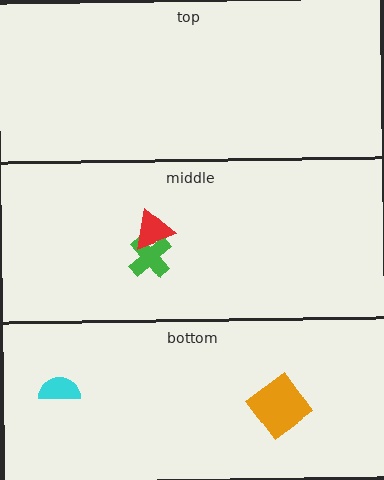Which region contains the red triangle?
The middle region.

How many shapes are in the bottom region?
2.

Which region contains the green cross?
The middle region.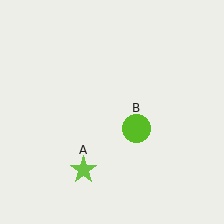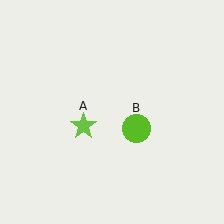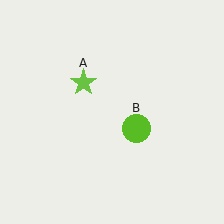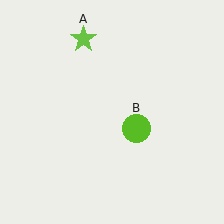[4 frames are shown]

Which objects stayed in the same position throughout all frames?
Lime circle (object B) remained stationary.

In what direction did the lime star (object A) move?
The lime star (object A) moved up.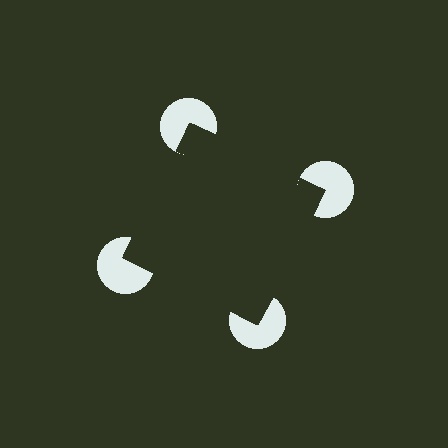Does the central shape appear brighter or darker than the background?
It typically appears slightly darker than the background, even though no actual brightness change is drawn.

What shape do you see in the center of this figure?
An illusory square — its edges are inferred from the aligned wedge cuts in the pac-man discs, not physically drawn.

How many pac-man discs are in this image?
There are 4 — one at each vertex of the illusory square.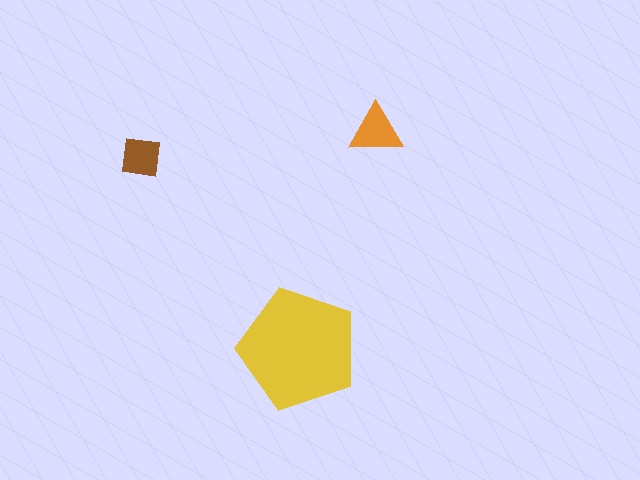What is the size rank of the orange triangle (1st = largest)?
2nd.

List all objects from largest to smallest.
The yellow pentagon, the orange triangle, the brown square.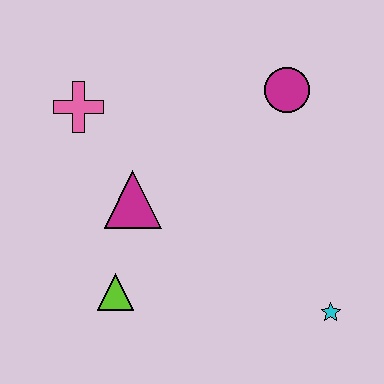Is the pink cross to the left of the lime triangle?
Yes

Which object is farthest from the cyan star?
The pink cross is farthest from the cyan star.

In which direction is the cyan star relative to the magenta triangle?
The cyan star is to the right of the magenta triangle.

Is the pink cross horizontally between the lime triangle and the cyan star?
No